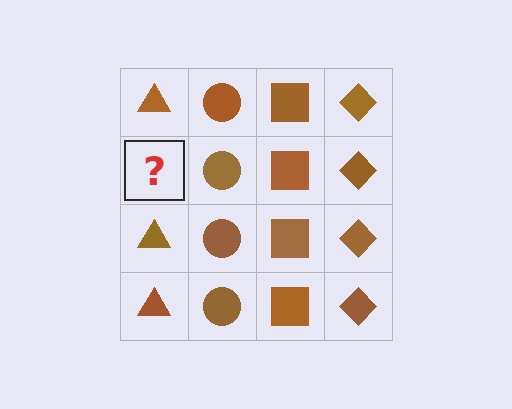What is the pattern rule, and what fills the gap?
The rule is that each column has a consistent shape. The gap should be filled with a brown triangle.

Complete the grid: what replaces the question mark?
The question mark should be replaced with a brown triangle.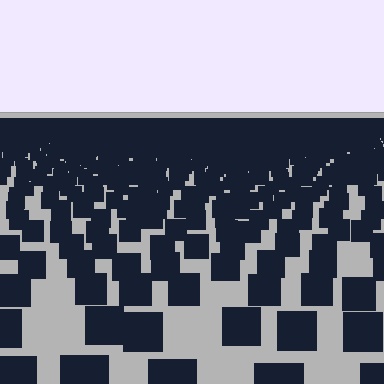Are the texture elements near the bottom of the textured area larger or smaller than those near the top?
Larger. Near the bottom, elements are closer to the viewer and appear at a bigger on-screen size.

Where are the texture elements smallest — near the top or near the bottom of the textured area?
Near the top.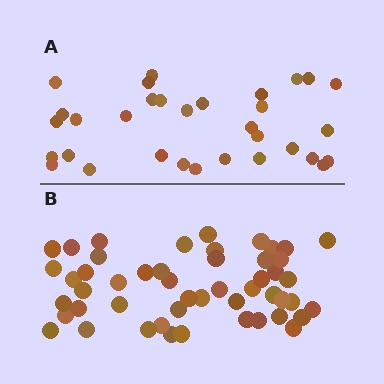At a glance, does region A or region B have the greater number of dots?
Region B (the bottom region) has more dots.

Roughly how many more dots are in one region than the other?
Region B has approximately 20 more dots than region A.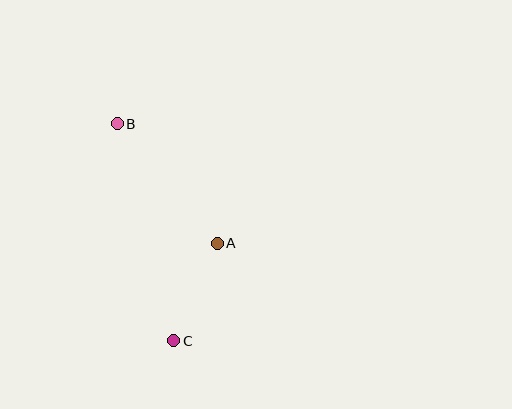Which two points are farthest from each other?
Points B and C are farthest from each other.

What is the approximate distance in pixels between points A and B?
The distance between A and B is approximately 156 pixels.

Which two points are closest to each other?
Points A and C are closest to each other.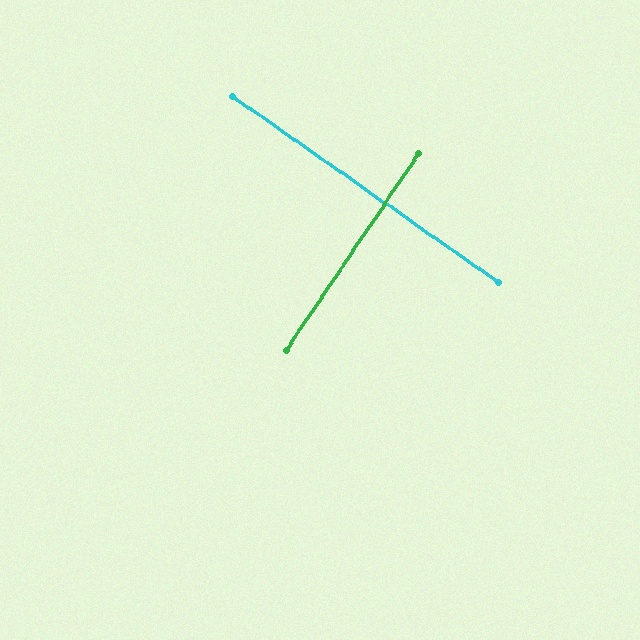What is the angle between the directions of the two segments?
Approximately 89 degrees.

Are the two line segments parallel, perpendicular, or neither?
Perpendicular — they meet at approximately 89°.